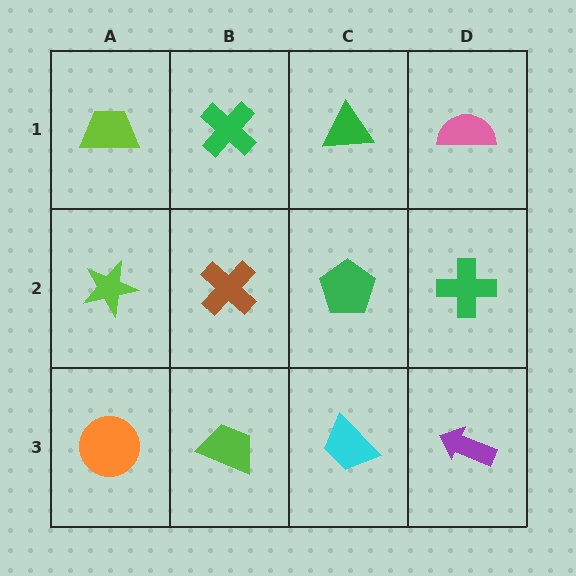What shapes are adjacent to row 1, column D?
A green cross (row 2, column D), a green triangle (row 1, column C).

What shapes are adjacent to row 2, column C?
A green triangle (row 1, column C), a cyan trapezoid (row 3, column C), a brown cross (row 2, column B), a green cross (row 2, column D).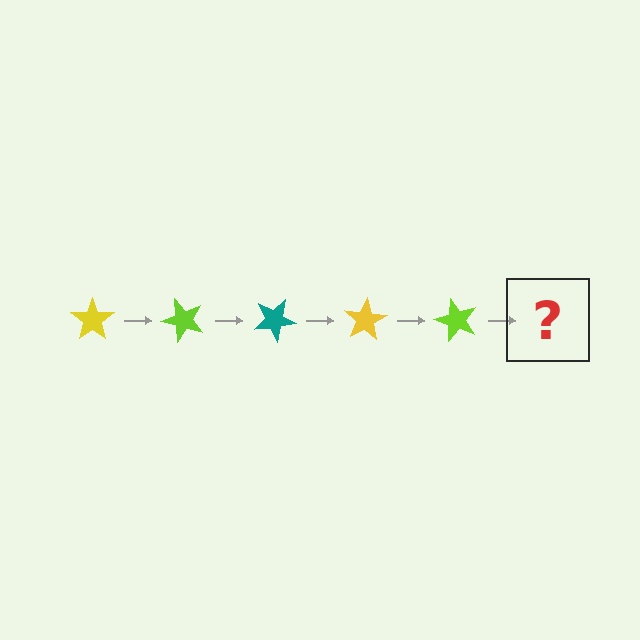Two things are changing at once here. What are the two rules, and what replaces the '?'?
The two rules are that it rotates 50 degrees each step and the color cycles through yellow, lime, and teal. The '?' should be a teal star, rotated 250 degrees from the start.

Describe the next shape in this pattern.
It should be a teal star, rotated 250 degrees from the start.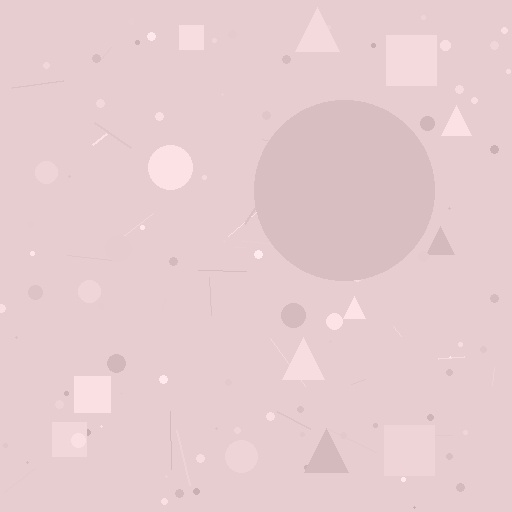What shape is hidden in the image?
A circle is hidden in the image.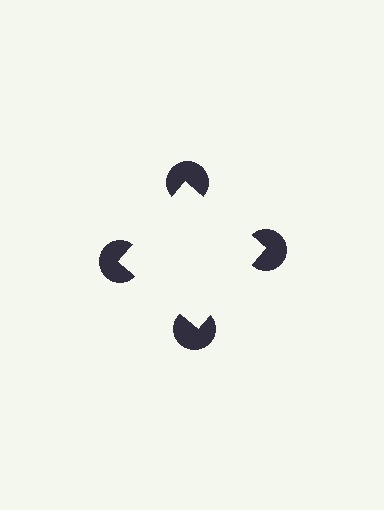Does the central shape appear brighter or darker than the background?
It typically appears slightly brighter than the background, even though no actual brightness change is drawn.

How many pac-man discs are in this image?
There are 4 — one at each vertex of the illusory square.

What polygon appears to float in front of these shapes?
An illusory square — its edges are inferred from the aligned wedge cuts in the pac-man discs, not physically drawn.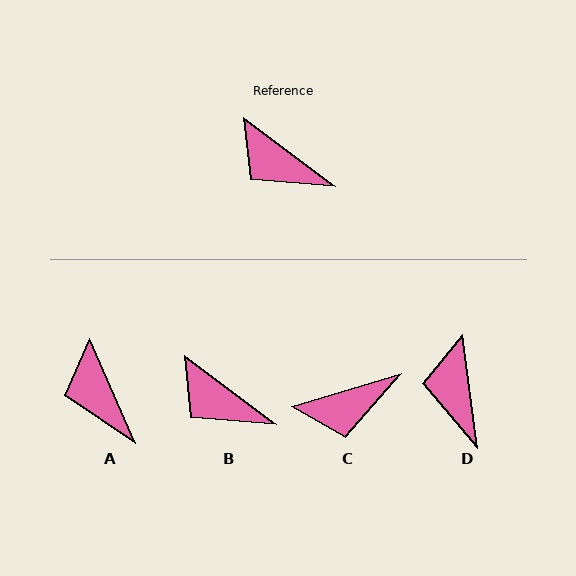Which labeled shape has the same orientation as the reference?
B.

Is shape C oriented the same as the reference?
No, it is off by about 53 degrees.